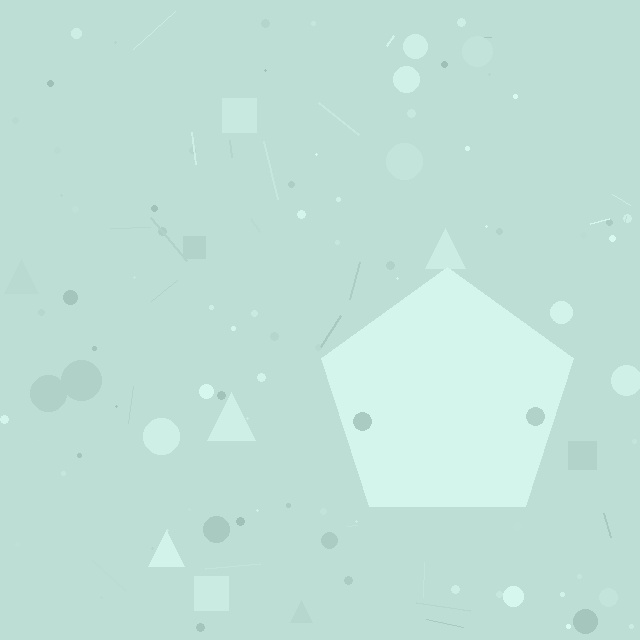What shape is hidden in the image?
A pentagon is hidden in the image.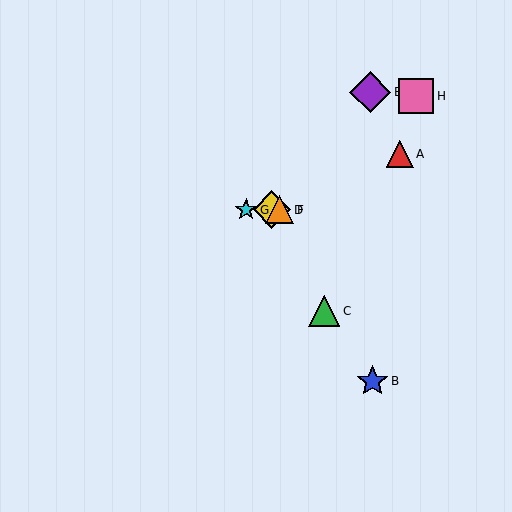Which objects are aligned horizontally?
Objects D, F, G are aligned horizontally.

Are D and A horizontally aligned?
No, D is at y≈210 and A is at y≈154.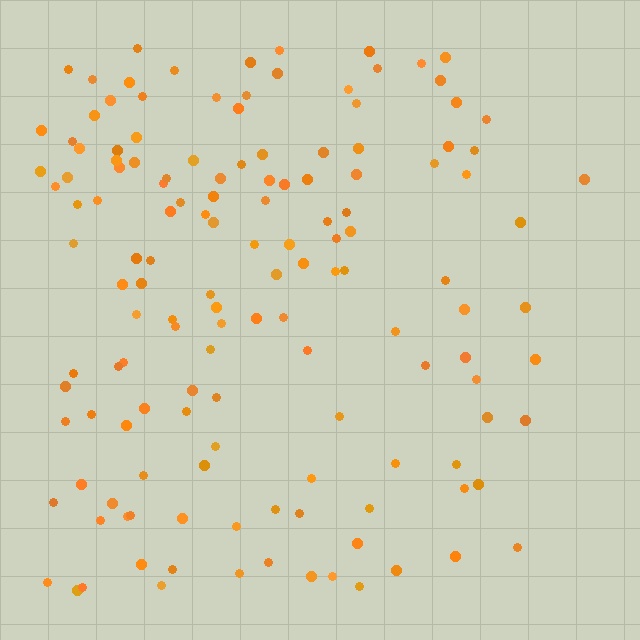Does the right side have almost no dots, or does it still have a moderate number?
Still a moderate number, just noticeably fewer than the left.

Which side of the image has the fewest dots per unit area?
The right.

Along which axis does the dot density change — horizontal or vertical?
Horizontal.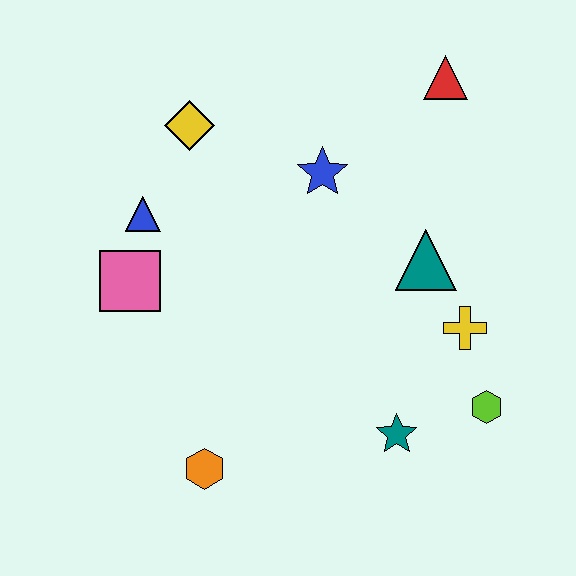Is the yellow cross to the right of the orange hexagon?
Yes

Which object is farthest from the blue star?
The orange hexagon is farthest from the blue star.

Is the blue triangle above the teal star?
Yes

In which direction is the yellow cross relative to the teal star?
The yellow cross is above the teal star.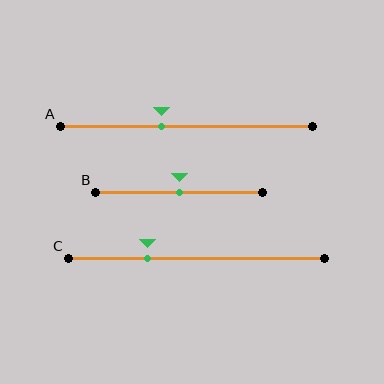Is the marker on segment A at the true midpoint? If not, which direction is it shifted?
No, the marker on segment A is shifted to the left by about 10% of the segment length.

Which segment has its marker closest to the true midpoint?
Segment B has its marker closest to the true midpoint.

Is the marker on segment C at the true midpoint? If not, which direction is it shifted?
No, the marker on segment C is shifted to the left by about 19% of the segment length.